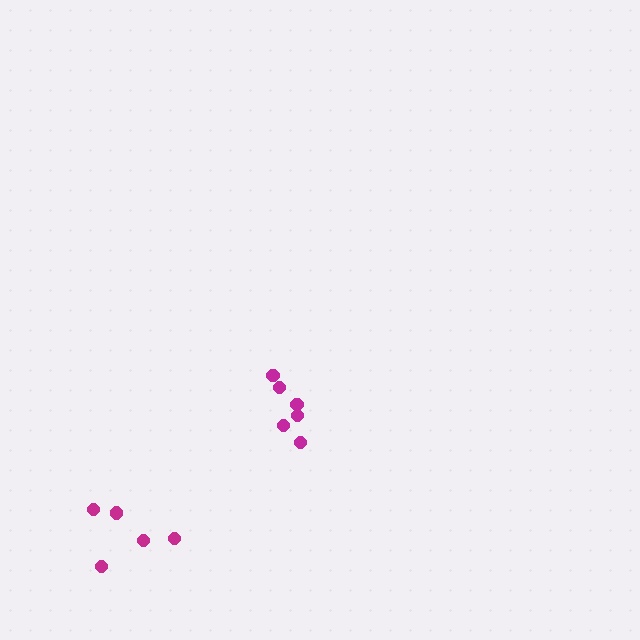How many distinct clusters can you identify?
There are 2 distinct clusters.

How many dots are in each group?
Group 1: 6 dots, Group 2: 5 dots (11 total).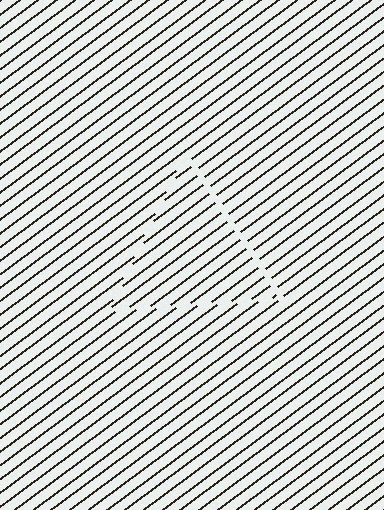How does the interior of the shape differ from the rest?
The interior of the shape contains the same grating, shifted by half a period — the contour is defined by the phase discontinuity where line-ends from the inner and outer gratings abut.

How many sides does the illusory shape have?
3 sides — the line-ends trace a triangle.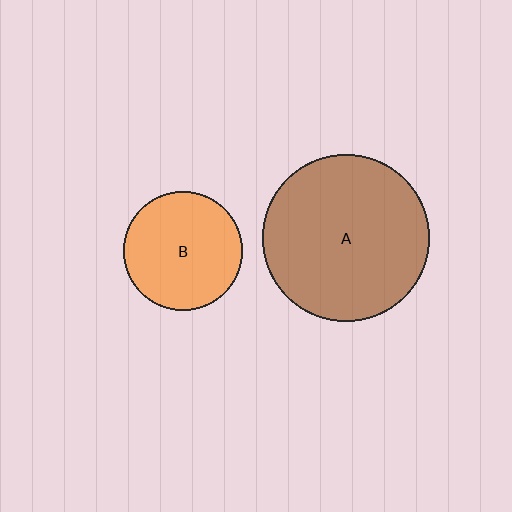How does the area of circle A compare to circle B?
Approximately 2.0 times.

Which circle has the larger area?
Circle A (brown).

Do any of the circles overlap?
No, none of the circles overlap.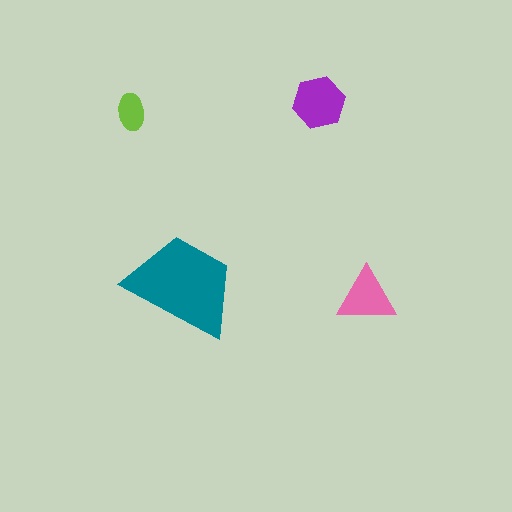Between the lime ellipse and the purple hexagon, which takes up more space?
The purple hexagon.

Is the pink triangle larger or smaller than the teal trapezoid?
Smaller.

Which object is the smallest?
The lime ellipse.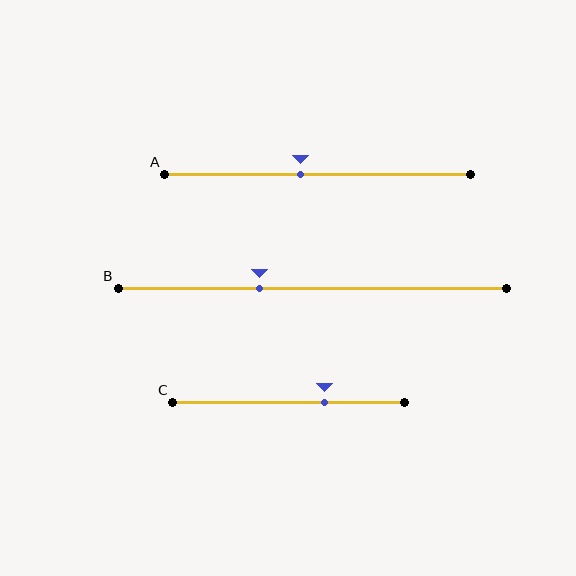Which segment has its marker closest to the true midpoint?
Segment A has its marker closest to the true midpoint.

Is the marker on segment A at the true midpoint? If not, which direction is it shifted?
No, the marker on segment A is shifted to the left by about 6% of the segment length.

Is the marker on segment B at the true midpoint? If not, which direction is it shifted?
No, the marker on segment B is shifted to the left by about 14% of the segment length.